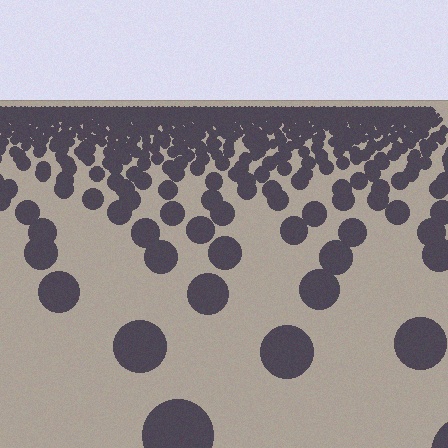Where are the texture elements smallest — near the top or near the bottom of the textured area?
Near the top.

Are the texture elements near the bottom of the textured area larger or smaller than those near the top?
Larger. Near the bottom, elements are closer to the viewer and appear at a bigger on-screen size.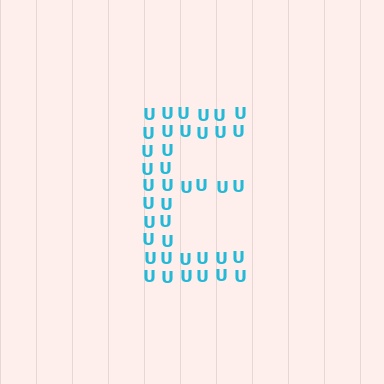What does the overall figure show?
The overall figure shows the letter E.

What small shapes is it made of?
It is made of small letter U's.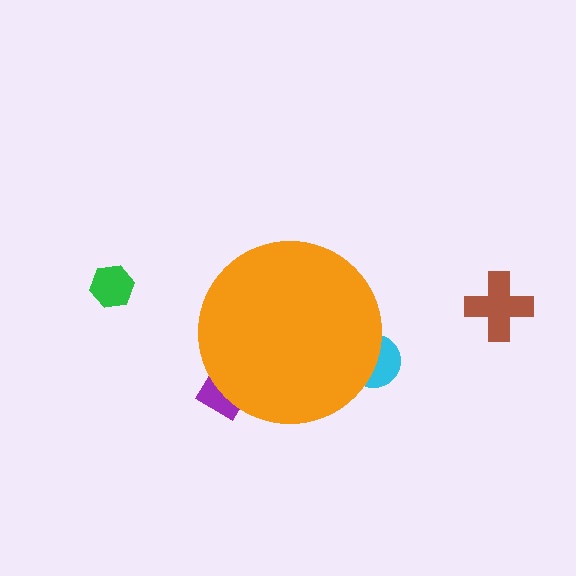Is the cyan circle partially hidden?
Yes, the cyan circle is partially hidden behind the orange circle.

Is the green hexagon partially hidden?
No, the green hexagon is fully visible.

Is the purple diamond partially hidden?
Yes, the purple diamond is partially hidden behind the orange circle.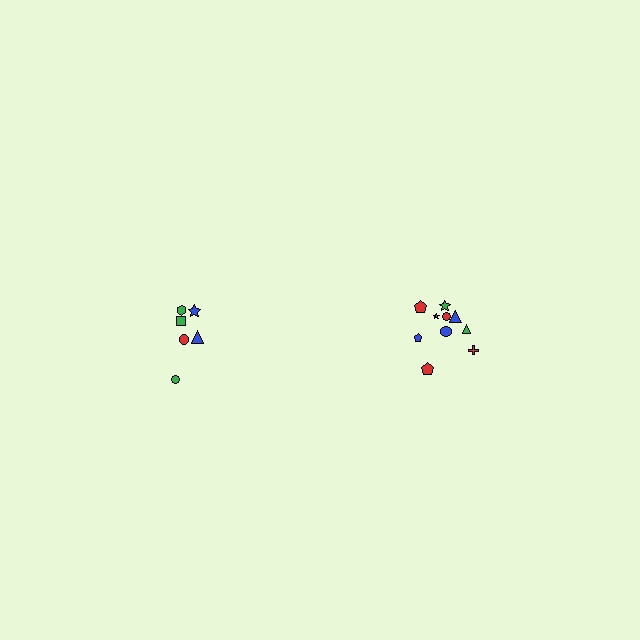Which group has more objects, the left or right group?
The right group.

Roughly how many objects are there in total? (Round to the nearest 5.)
Roughly 15 objects in total.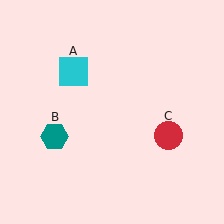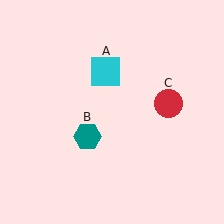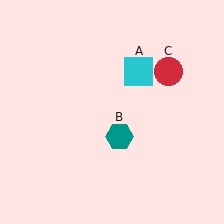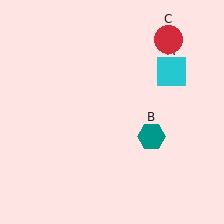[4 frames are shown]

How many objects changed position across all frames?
3 objects changed position: cyan square (object A), teal hexagon (object B), red circle (object C).